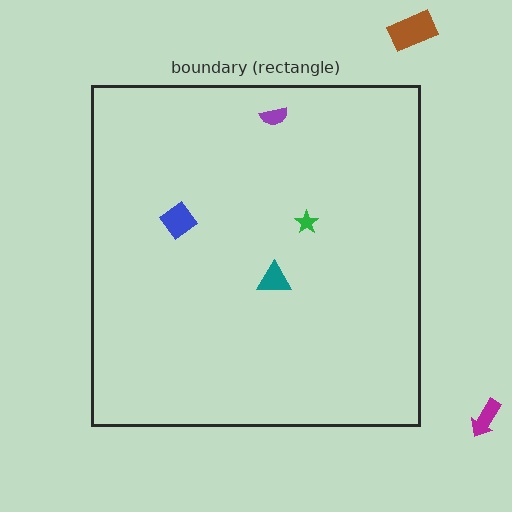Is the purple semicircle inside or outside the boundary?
Inside.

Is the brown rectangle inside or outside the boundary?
Outside.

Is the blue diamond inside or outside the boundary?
Inside.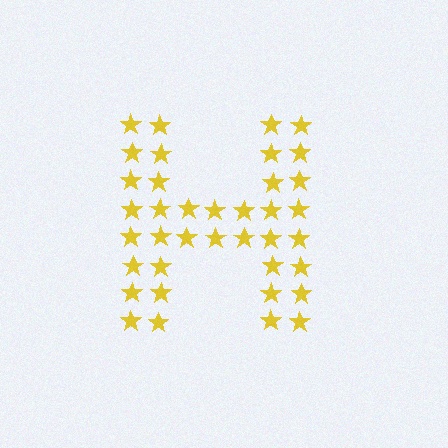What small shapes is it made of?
It is made of small stars.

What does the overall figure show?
The overall figure shows the letter H.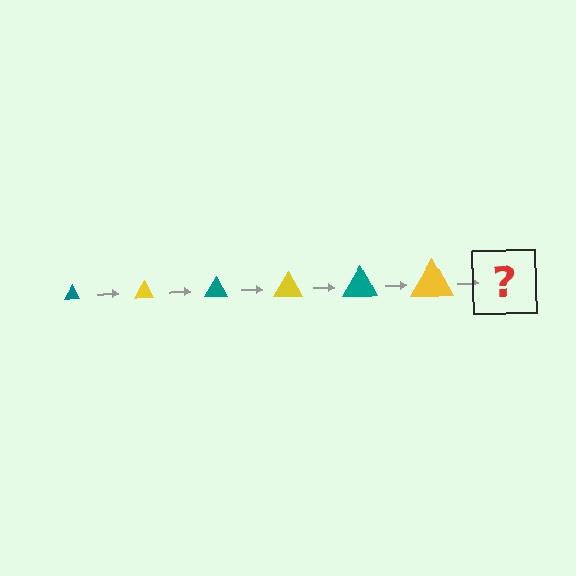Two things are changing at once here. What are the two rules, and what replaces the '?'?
The two rules are that the triangle grows larger each step and the color cycles through teal and yellow. The '?' should be a teal triangle, larger than the previous one.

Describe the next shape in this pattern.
It should be a teal triangle, larger than the previous one.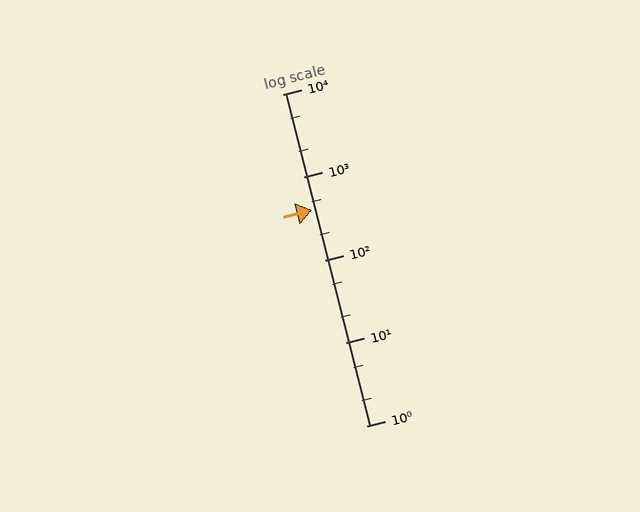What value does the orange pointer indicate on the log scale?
The pointer indicates approximately 400.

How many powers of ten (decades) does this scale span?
The scale spans 4 decades, from 1 to 10000.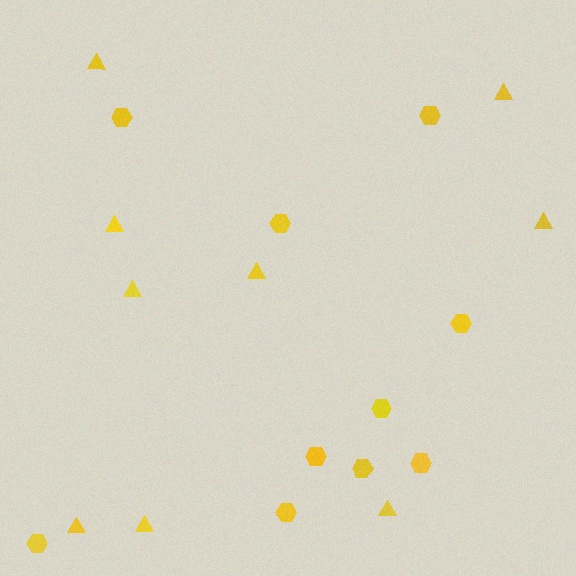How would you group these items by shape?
There are 2 groups: one group of hexagons (10) and one group of triangles (9).